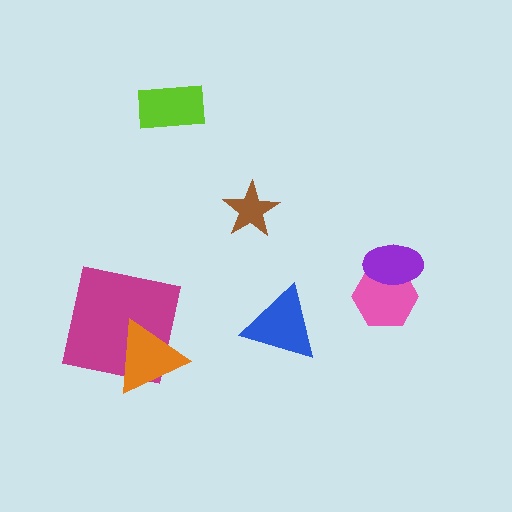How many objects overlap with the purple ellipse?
1 object overlaps with the purple ellipse.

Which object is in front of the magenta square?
The orange triangle is in front of the magenta square.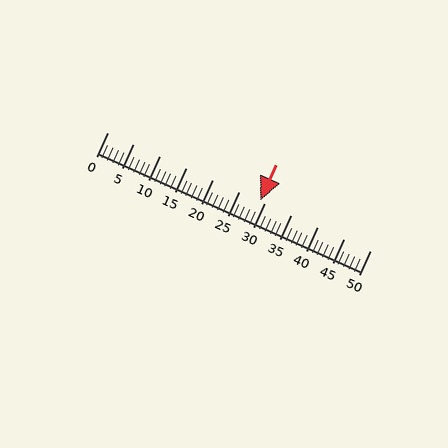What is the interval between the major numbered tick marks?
The major tick marks are spaced 5 units apart.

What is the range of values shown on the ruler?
The ruler shows values from 0 to 50.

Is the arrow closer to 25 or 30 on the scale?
The arrow is closer to 30.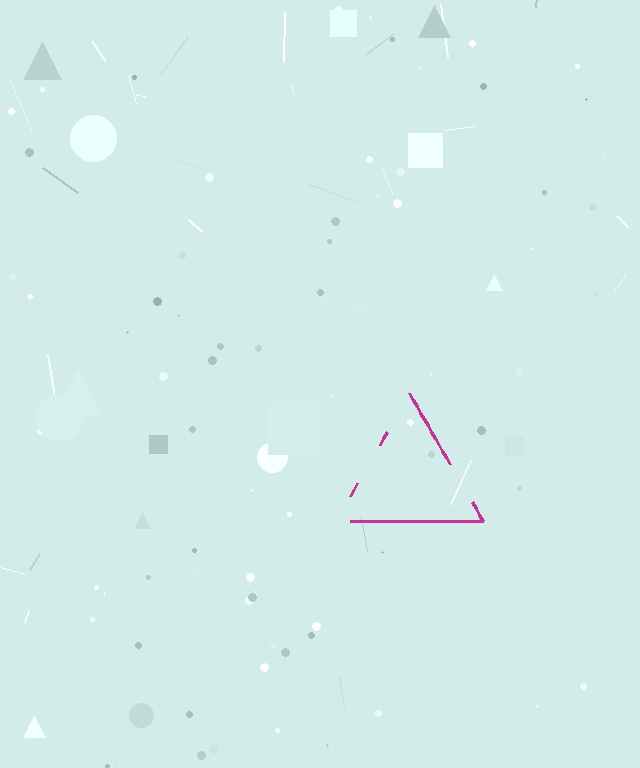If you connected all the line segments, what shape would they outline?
They would outline a triangle.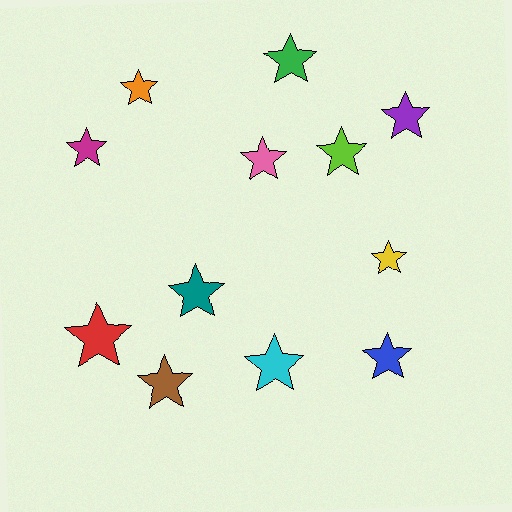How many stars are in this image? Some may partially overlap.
There are 12 stars.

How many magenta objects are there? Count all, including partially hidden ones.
There is 1 magenta object.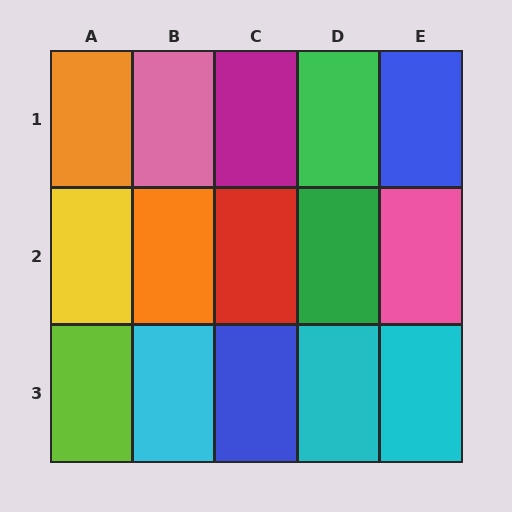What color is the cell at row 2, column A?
Yellow.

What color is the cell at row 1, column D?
Green.